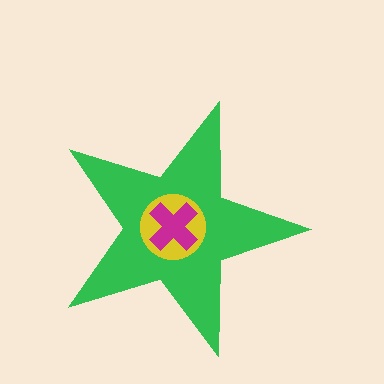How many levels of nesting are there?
3.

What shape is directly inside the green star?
The yellow circle.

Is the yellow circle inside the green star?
Yes.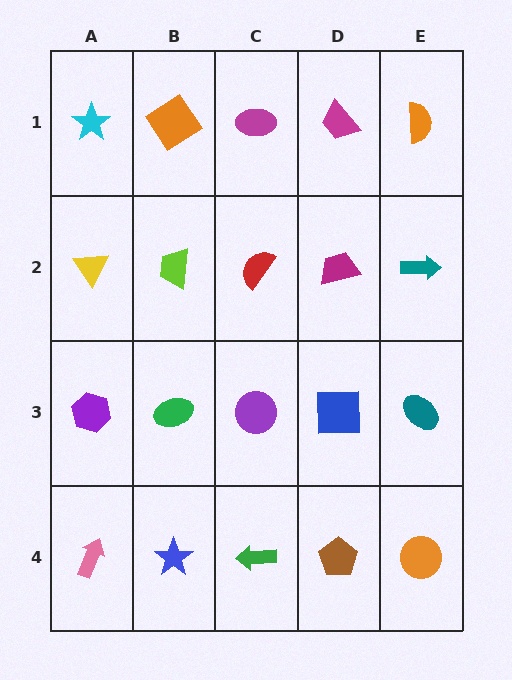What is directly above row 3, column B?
A lime trapezoid.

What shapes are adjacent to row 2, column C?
A magenta ellipse (row 1, column C), a purple circle (row 3, column C), a lime trapezoid (row 2, column B), a magenta trapezoid (row 2, column D).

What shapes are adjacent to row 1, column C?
A red semicircle (row 2, column C), an orange diamond (row 1, column B), a magenta trapezoid (row 1, column D).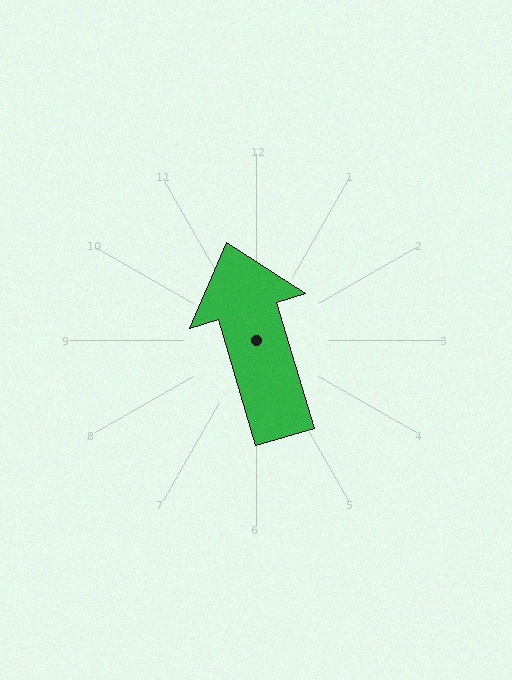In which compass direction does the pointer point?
North.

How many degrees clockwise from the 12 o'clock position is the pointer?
Approximately 343 degrees.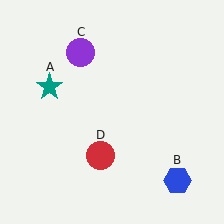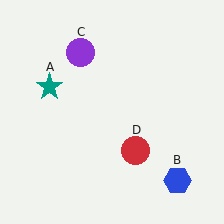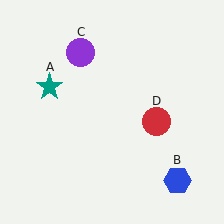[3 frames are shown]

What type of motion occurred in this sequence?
The red circle (object D) rotated counterclockwise around the center of the scene.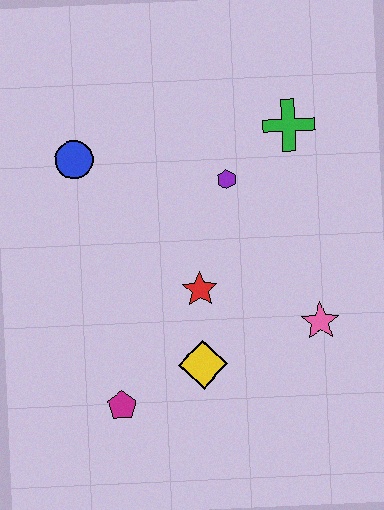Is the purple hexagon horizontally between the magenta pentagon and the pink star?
Yes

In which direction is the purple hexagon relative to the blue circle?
The purple hexagon is to the right of the blue circle.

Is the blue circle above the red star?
Yes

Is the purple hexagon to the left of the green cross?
Yes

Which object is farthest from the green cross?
The magenta pentagon is farthest from the green cross.